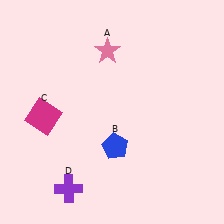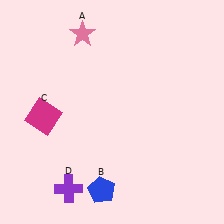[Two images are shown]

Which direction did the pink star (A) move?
The pink star (A) moved left.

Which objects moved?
The objects that moved are: the pink star (A), the blue pentagon (B).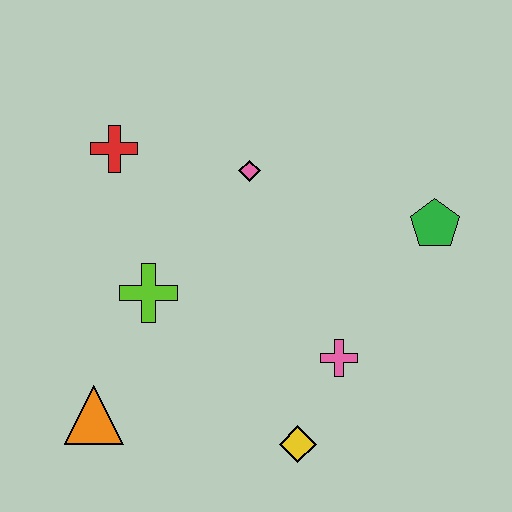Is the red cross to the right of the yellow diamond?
No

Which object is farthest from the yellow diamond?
The red cross is farthest from the yellow diamond.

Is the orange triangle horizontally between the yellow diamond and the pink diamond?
No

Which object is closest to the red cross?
The pink diamond is closest to the red cross.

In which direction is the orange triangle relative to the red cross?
The orange triangle is below the red cross.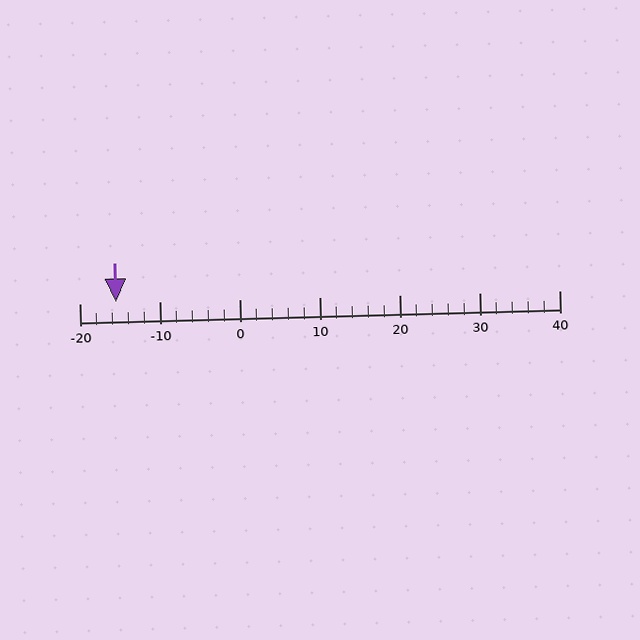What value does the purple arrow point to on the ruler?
The purple arrow points to approximately -15.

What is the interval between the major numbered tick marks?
The major tick marks are spaced 10 units apart.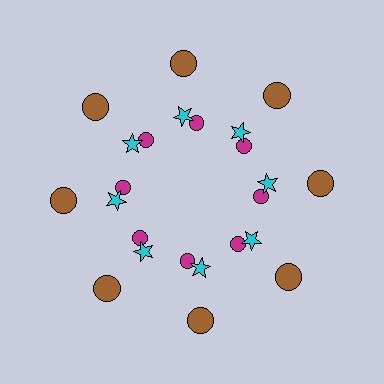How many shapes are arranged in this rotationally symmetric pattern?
There are 24 shapes, arranged in 8 groups of 3.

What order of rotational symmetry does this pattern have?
This pattern has 8-fold rotational symmetry.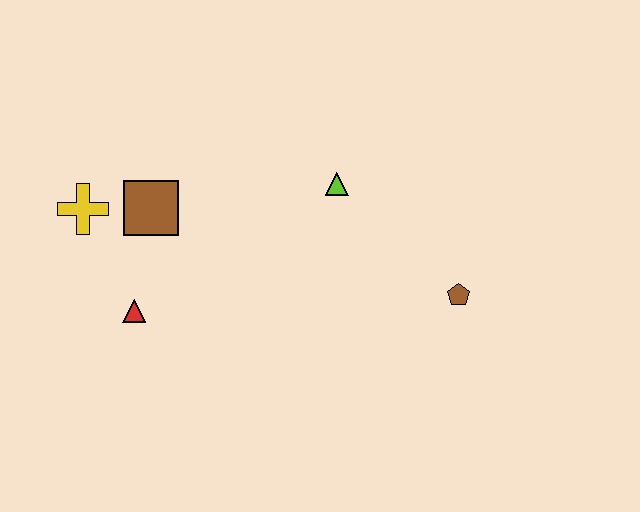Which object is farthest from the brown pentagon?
The yellow cross is farthest from the brown pentagon.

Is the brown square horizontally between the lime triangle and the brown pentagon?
No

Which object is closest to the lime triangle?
The brown pentagon is closest to the lime triangle.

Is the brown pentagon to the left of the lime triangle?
No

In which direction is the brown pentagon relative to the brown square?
The brown pentagon is to the right of the brown square.